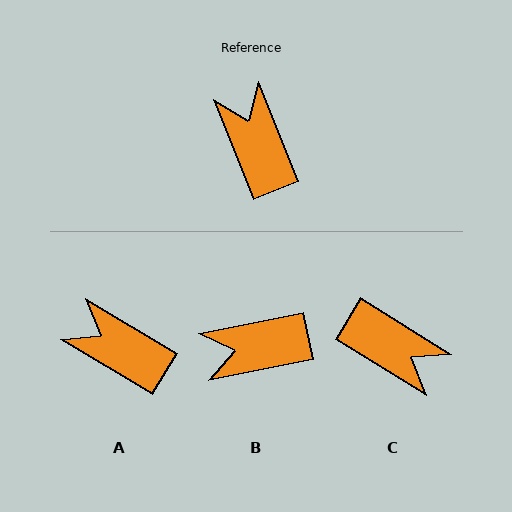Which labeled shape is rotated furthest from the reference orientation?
C, about 144 degrees away.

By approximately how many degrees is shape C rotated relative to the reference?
Approximately 144 degrees clockwise.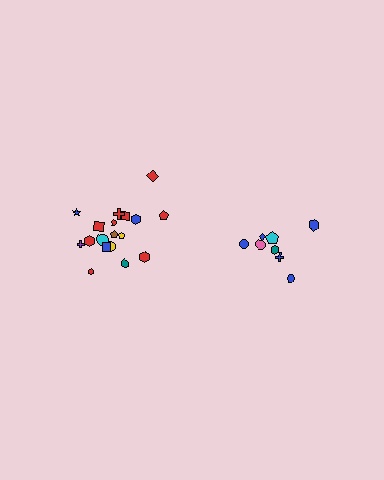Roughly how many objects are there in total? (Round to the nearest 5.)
Roughly 25 objects in total.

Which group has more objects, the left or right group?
The left group.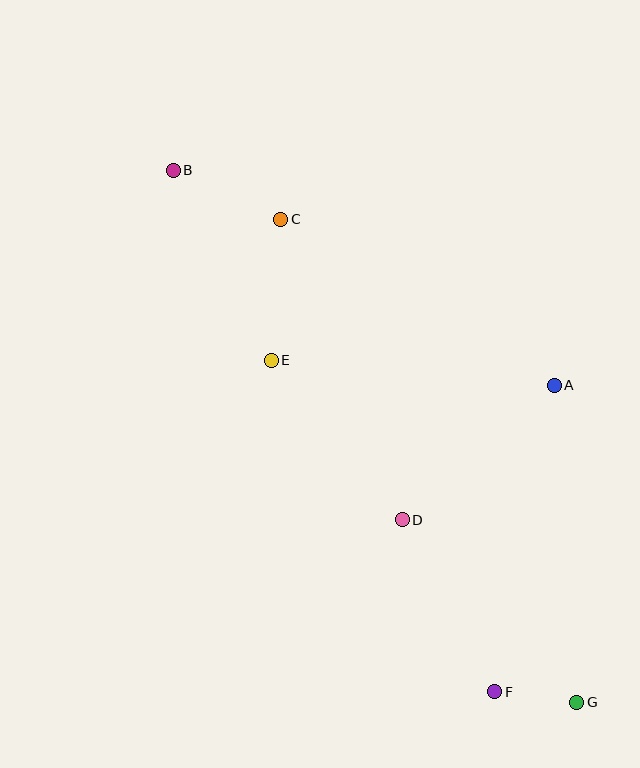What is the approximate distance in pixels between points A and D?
The distance between A and D is approximately 203 pixels.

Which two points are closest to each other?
Points F and G are closest to each other.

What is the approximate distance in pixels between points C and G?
The distance between C and G is approximately 567 pixels.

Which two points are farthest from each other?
Points B and G are farthest from each other.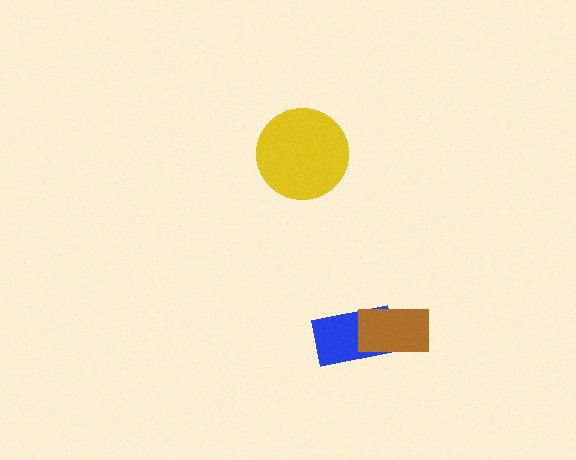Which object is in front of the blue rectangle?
The brown rectangle is in front of the blue rectangle.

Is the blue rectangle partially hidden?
Yes, it is partially covered by another shape.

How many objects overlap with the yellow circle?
0 objects overlap with the yellow circle.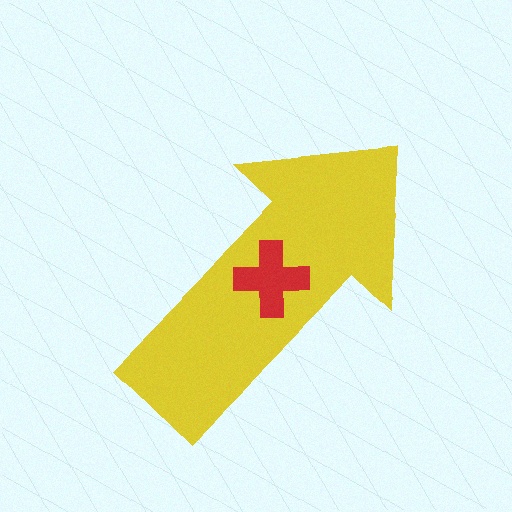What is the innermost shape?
The red cross.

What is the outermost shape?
The yellow arrow.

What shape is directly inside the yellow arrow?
The red cross.